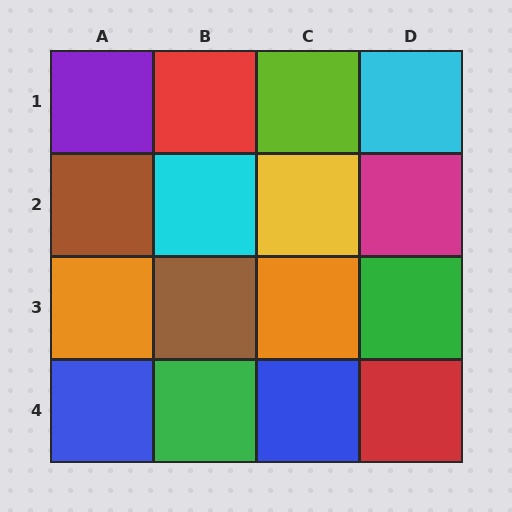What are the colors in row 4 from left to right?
Blue, green, blue, red.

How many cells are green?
2 cells are green.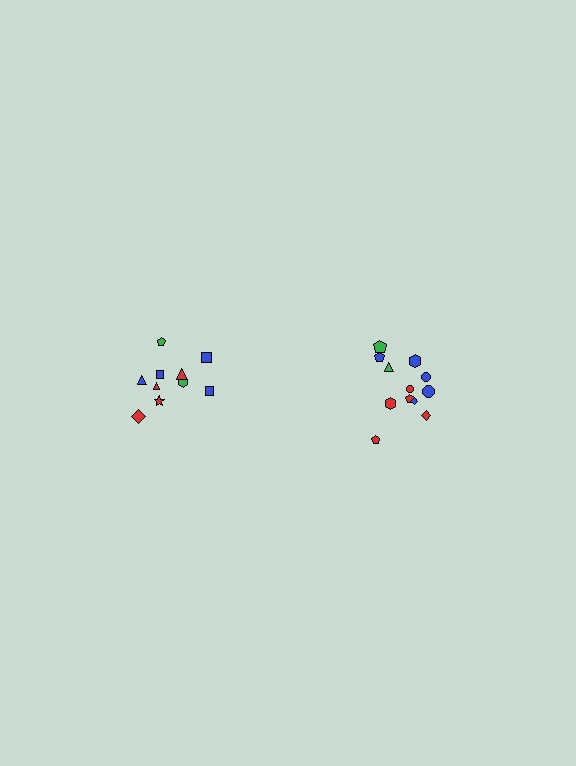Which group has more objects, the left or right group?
The right group.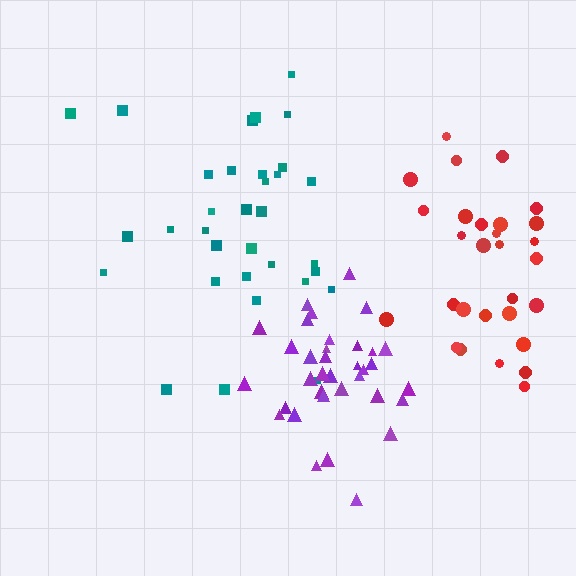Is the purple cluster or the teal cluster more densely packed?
Purple.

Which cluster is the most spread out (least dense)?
Teal.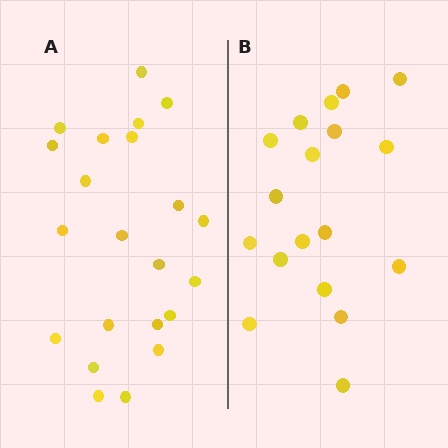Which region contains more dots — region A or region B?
Region A (the left region) has more dots.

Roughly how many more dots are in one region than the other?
Region A has about 4 more dots than region B.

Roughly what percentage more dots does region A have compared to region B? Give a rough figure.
About 20% more.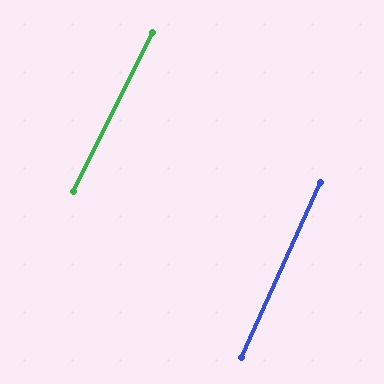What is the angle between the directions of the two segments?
Approximately 2 degrees.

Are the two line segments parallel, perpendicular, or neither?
Parallel — their directions differ by only 1.8°.